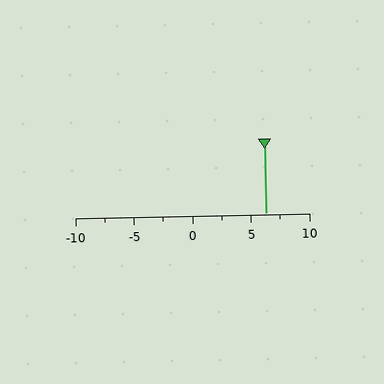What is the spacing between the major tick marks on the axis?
The major ticks are spaced 5 apart.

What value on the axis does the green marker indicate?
The marker indicates approximately 6.2.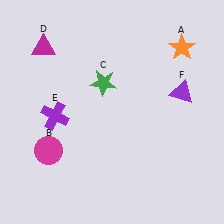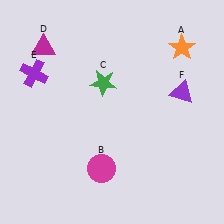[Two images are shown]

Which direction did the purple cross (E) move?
The purple cross (E) moved up.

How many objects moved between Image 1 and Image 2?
2 objects moved between the two images.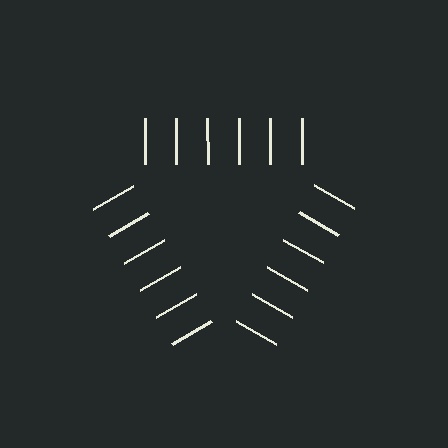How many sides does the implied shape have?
3 sides — the line-ends trace a triangle.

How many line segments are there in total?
18 — 6 along each of the 3 edges.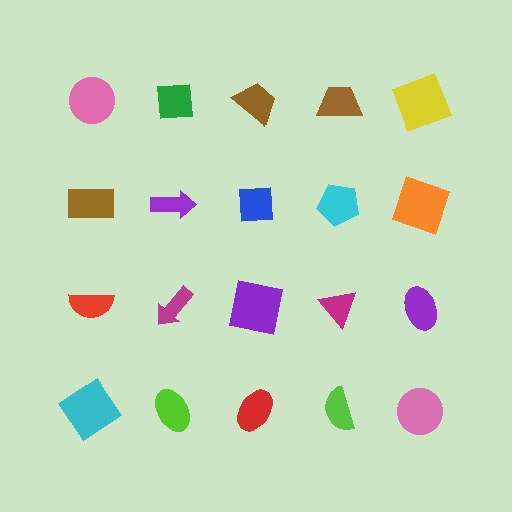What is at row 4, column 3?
A red ellipse.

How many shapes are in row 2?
5 shapes.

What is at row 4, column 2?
A lime ellipse.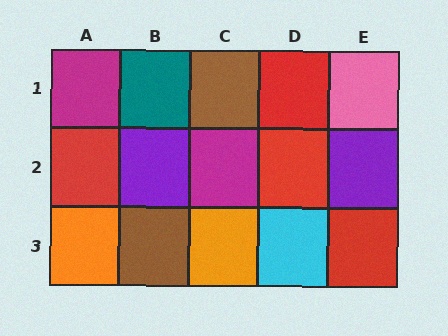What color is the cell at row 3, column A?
Orange.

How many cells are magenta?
2 cells are magenta.